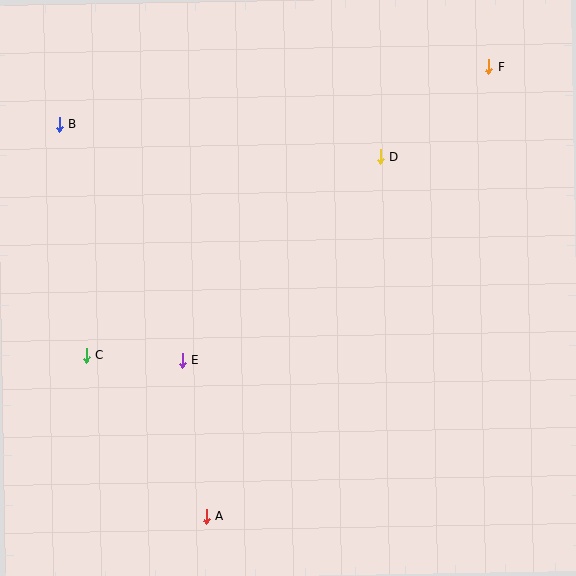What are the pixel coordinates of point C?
Point C is at (86, 355).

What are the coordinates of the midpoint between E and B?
The midpoint between E and B is at (121, 242).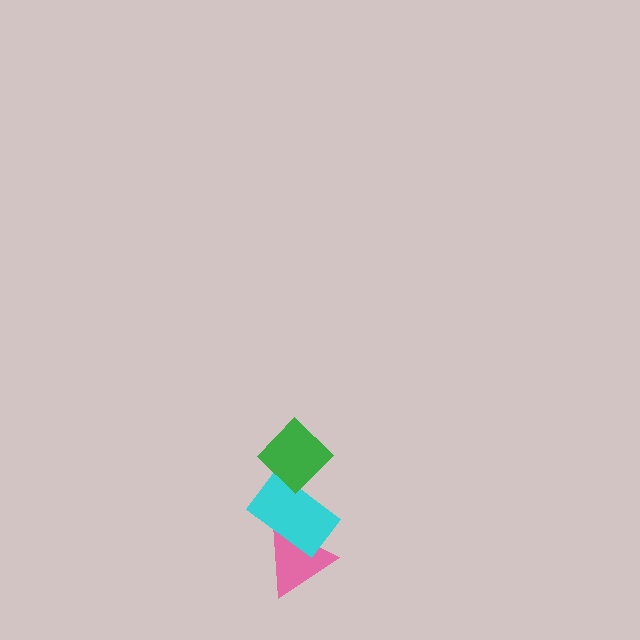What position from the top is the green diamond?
The green diamond is 1st from the top.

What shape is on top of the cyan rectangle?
The green diamond is on top of the cyan rectangle.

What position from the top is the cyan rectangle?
The cyan rectangle is 2nd from the top.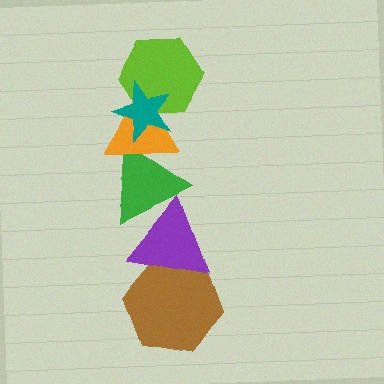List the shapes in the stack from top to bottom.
From top to bottom: the teal star, the lime hexagon, the orange triangle, the green triangle, the purple triangle, the brown hexagon.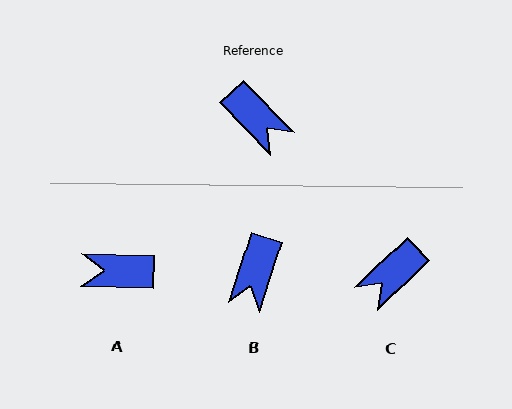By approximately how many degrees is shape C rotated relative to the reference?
Approximately 89 degrees clockwise.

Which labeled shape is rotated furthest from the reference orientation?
A, about 135 degrees away.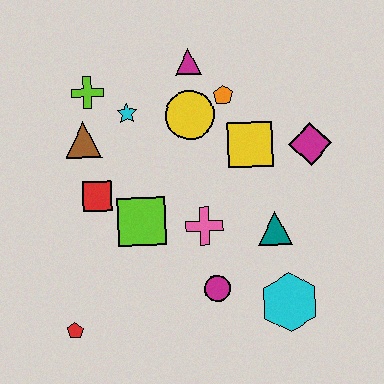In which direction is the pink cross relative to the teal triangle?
The pink cross is to the left of the teal triangle.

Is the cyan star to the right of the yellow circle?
No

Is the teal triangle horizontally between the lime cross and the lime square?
No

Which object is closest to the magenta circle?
The pink cross is closest to the magenta circle.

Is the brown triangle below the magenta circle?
No